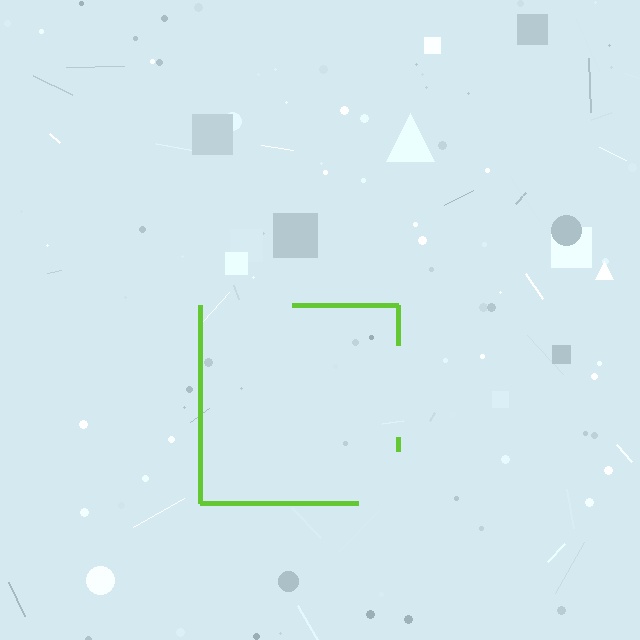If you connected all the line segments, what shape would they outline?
They would outline a square.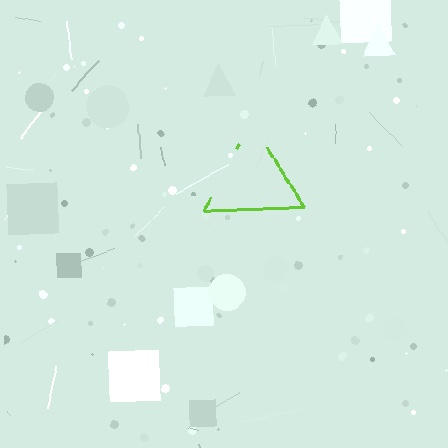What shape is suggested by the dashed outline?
The dashed outline suggests a triangle.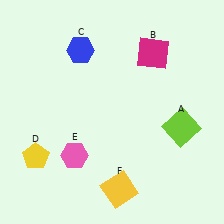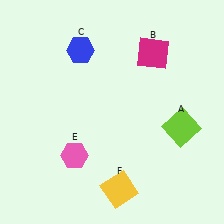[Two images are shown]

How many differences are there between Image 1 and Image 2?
There is 1 difference between the two images.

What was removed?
The yellow pentagon (D) was removed in Image 2.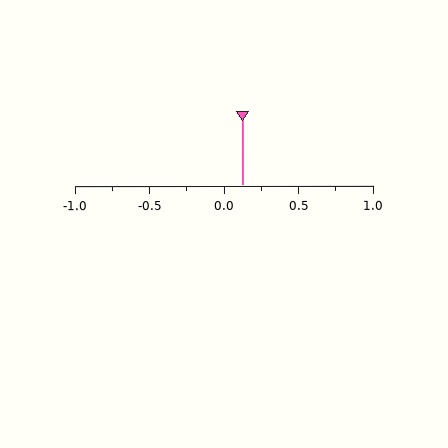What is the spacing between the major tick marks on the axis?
The major ticks are spaced 0.5 apart.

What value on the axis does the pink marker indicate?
The marker indicates approximately 0.12.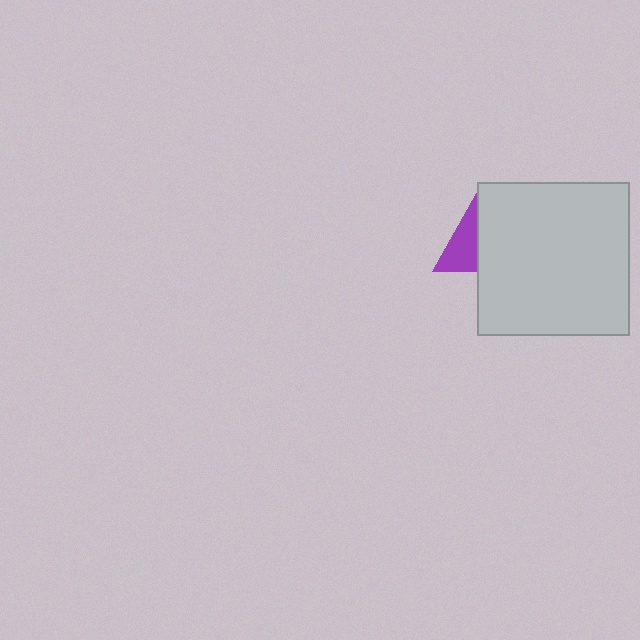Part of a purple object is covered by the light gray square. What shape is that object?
It is a triangle.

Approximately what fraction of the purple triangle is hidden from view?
Roughly 48% of the purple triangle is hidden behind the light gray square.